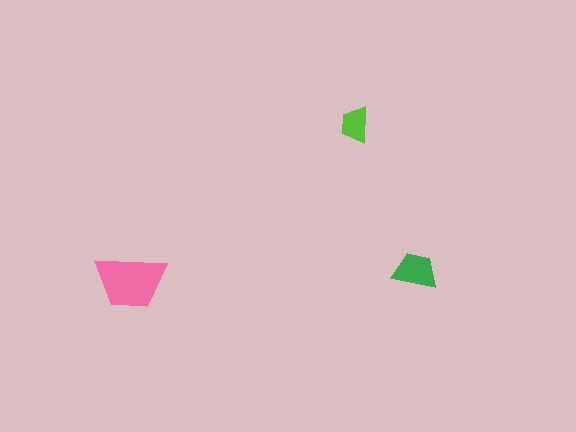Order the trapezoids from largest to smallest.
the pink one, the green one, the lime one.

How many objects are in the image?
There are 3 objects in the image.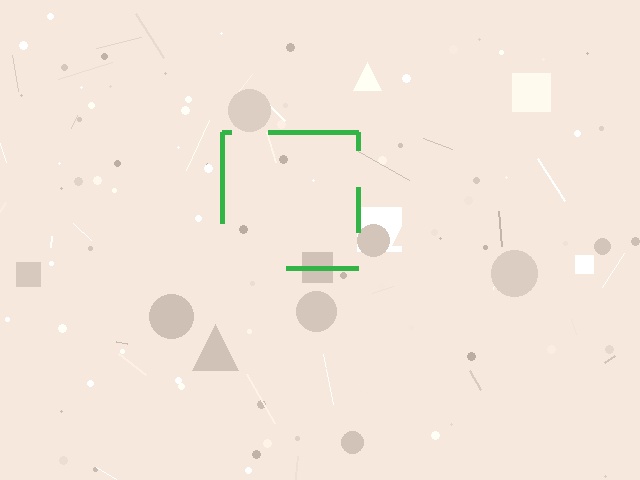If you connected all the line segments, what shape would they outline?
They would outline a square.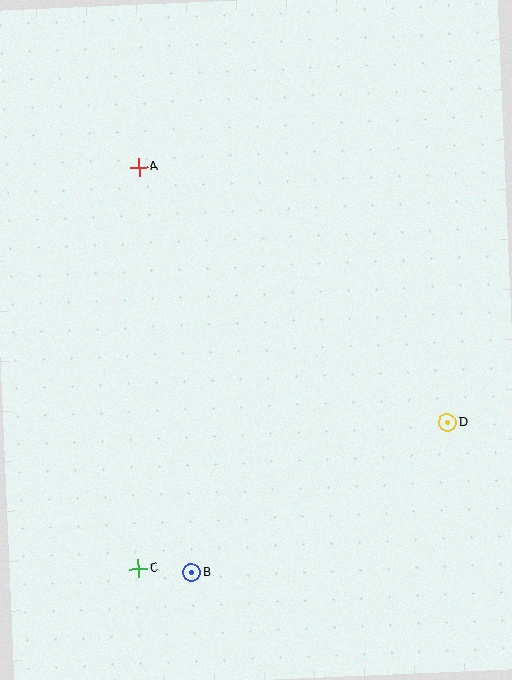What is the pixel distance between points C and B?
The distance between C and B is 53 pixels.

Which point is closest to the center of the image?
Point D at (448, 423) is closest to the center.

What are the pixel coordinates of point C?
Point C is at (139, 569).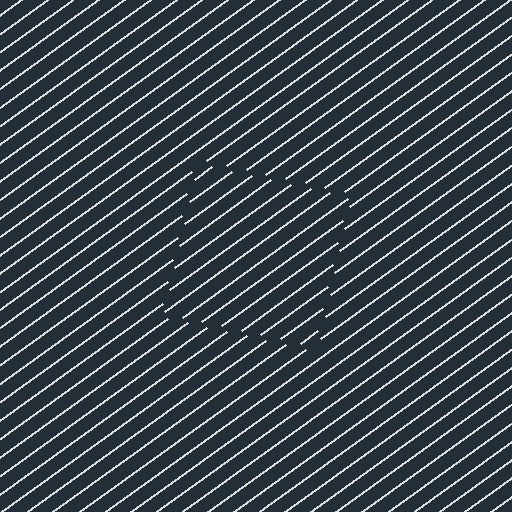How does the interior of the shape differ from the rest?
The interior of the shape contains the same grating, shifted by half a period — the contour is defined by the phase discontinuity where line-ends from the inner and outer gratings abut.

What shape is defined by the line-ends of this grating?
An illusory square. The interior of the shape contains the same grating, shifted by half a period — the contour is defined by the phase discontinuity where line-ends from the inner and outer gratings abut.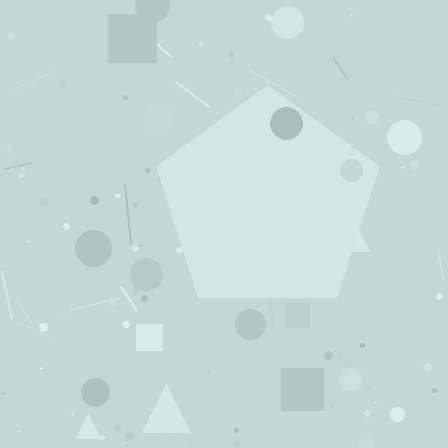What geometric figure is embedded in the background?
A pentagon is embedded in the background.